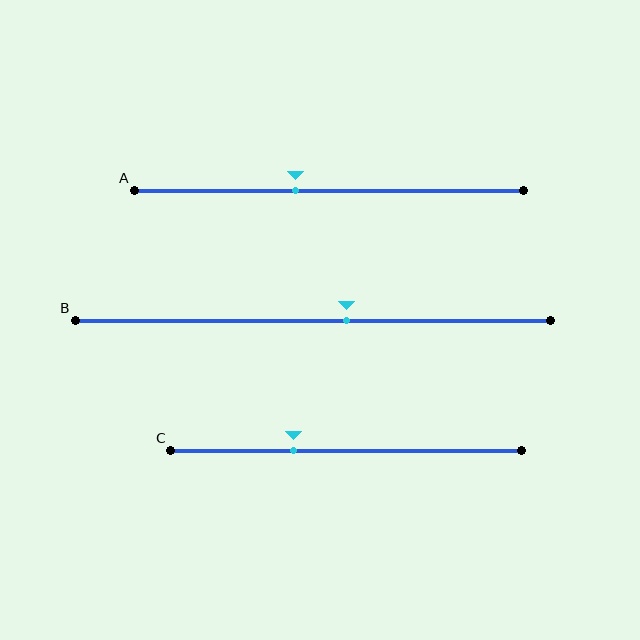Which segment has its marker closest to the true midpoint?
Segment B has its marker closest to the true midpoint.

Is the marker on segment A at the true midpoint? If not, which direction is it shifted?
No, the marker on segment A is shifted to the left by about 9% of the segment length.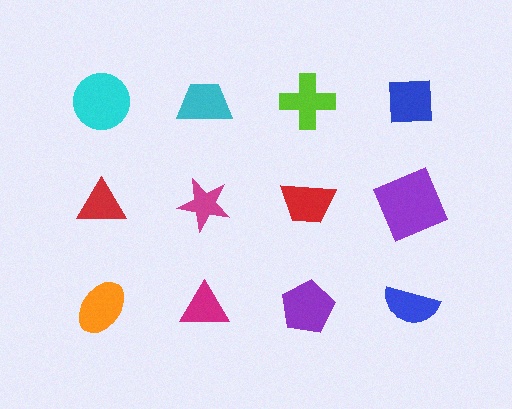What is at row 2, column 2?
A magenta star.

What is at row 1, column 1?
A cyan circle.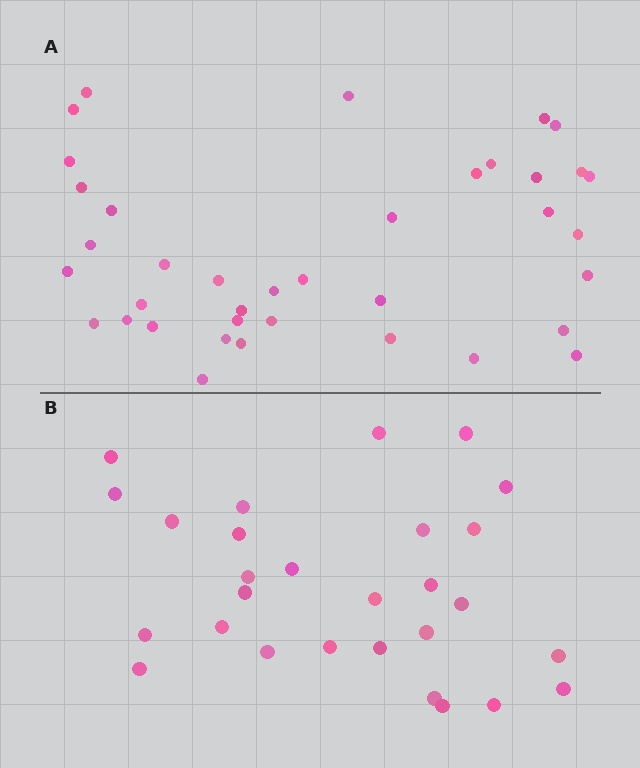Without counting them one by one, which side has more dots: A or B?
Region A (the top region) has more dots.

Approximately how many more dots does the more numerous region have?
Region A has roughly 10 or so more dots than region B.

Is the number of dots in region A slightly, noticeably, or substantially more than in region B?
Region A has noticeably more, but not dramatically so. The ratio is roughly 1.4 to 1.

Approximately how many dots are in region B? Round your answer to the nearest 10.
About 30 dots. (The exact count is 28, which rounds to 30.)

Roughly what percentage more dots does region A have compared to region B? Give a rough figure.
About 35% more.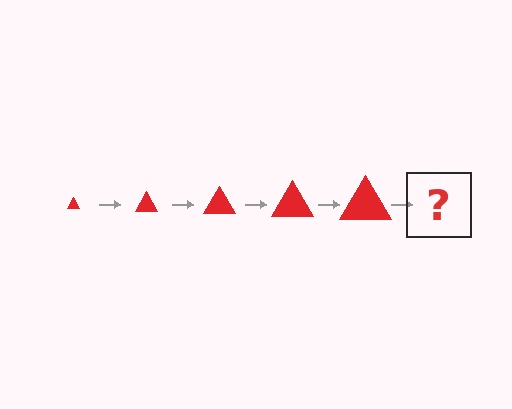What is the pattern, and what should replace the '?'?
The pattern is that the triangle gets progressively larger each step. The '?' should be a red triangle, larger than the previous one.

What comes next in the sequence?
The next element should be a red triangle, larger than the previous one.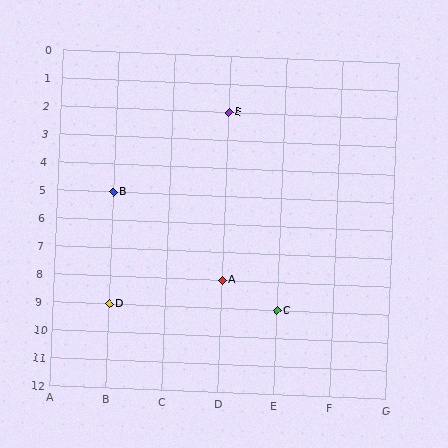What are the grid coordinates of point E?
Point E is at grid coordinates (D, 2).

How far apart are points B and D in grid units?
Points B and D are 4 rows apart.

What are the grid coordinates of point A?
Point A is at grid coordinates (D, 8).